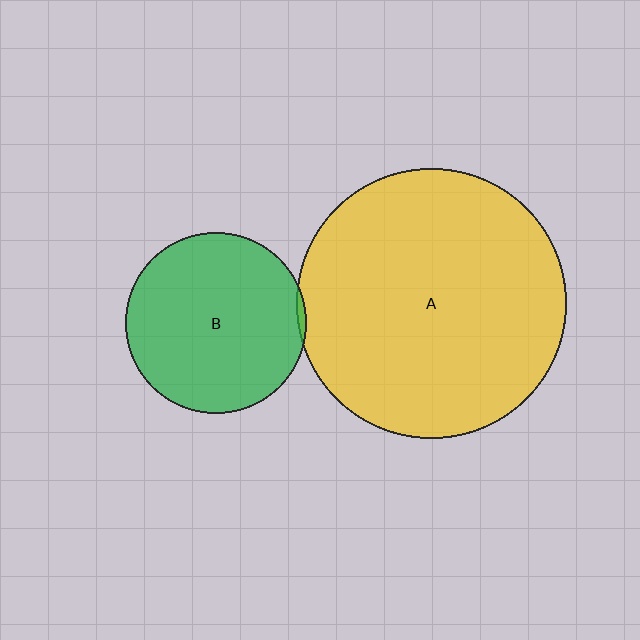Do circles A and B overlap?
Yes.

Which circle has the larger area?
Circle A (yellow).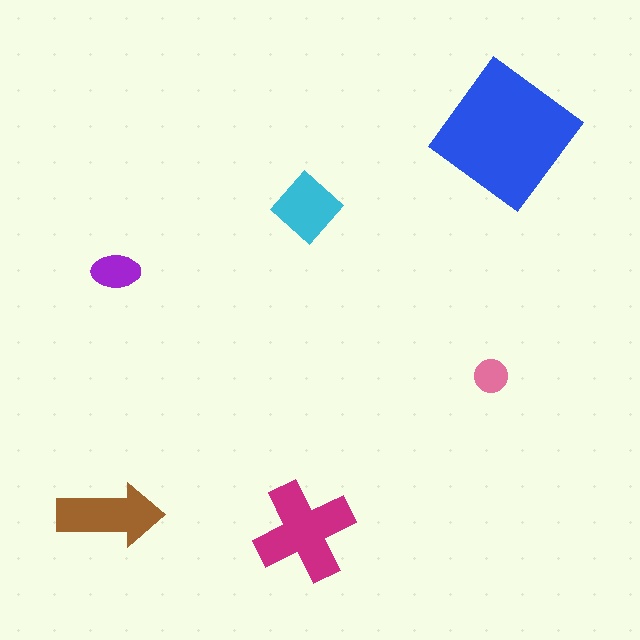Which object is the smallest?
The pink circle.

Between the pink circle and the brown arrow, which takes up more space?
The brown arrow.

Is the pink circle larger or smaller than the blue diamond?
Smaller.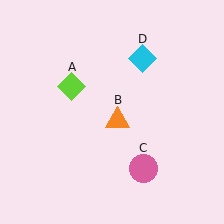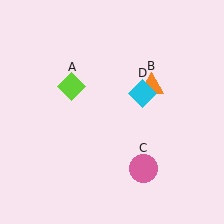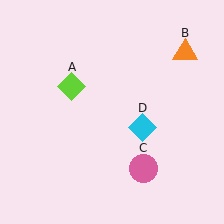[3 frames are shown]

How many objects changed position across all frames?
2 objects changed position: orange triangle (object B), cyan diamond (object D).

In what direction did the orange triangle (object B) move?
The orange triangle (object B) moved up and to the right.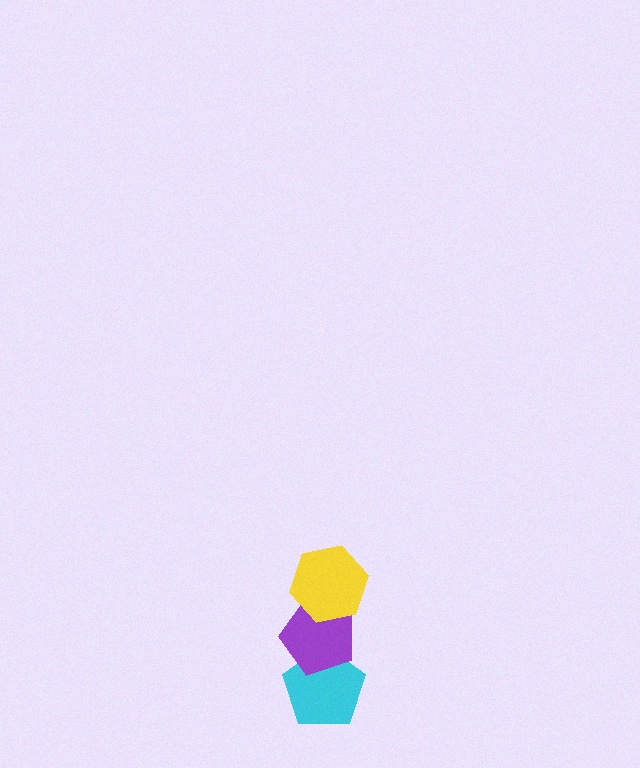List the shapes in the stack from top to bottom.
From top to bottom: the yellow hexagon, the purple pentagon, the cyan pentagon.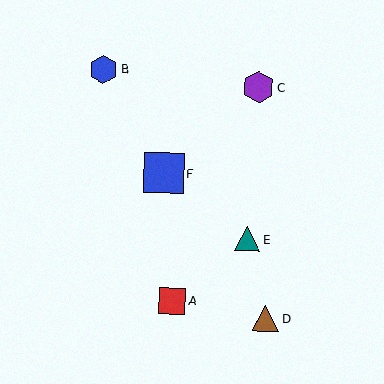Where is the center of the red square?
The center of the red square is at (172, 301).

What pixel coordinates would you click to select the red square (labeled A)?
Click at (172, 301) to select the red square A.